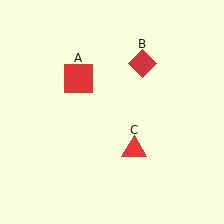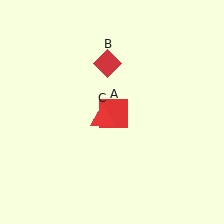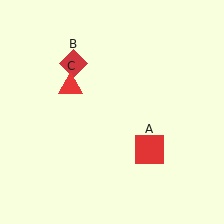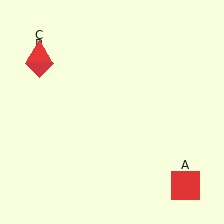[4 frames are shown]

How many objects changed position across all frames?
3 objects changed position: red square (object A), red diamond (object B), red triangle (object C).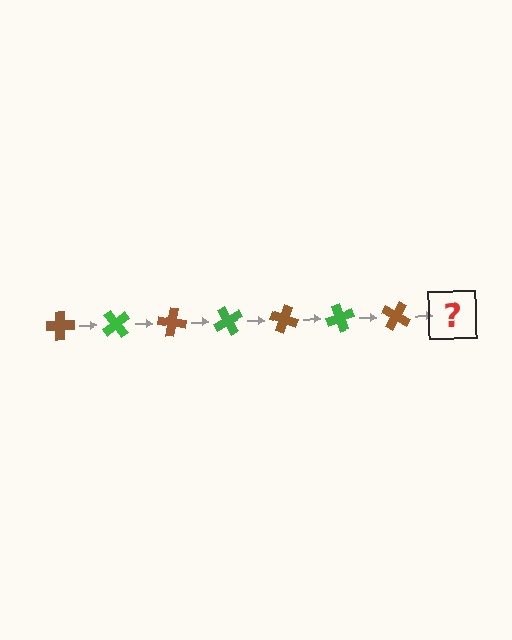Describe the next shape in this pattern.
It should be a green cross, rotated 350 degrees from the start.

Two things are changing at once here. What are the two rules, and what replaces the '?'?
The two rules are that it rotates 50 degrees each step and the color cycles through brown and green. The '?' should be a green cross, rotated 350 degrees from the start.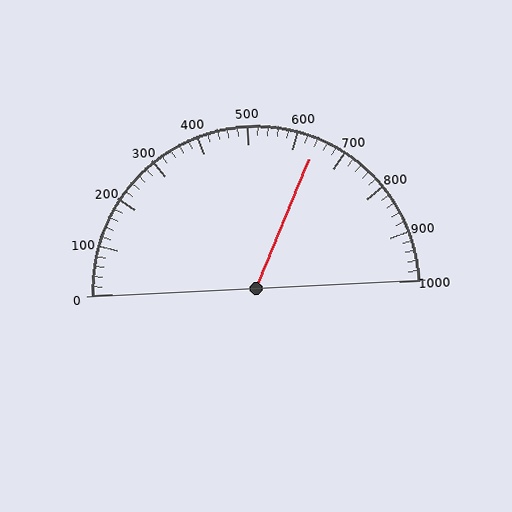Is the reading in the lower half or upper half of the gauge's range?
The reading is in the upper half of the range (0 to 1000).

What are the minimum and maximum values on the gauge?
The gauge ranges from 0 to 1000.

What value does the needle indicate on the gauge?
The needle indicates approximately 640.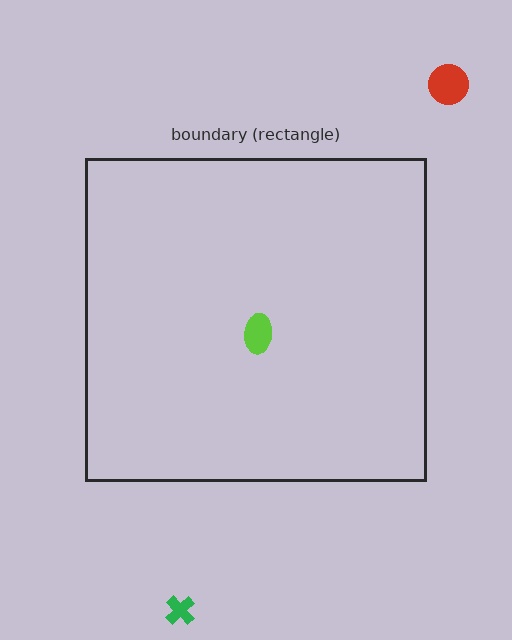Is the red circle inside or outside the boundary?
Outside.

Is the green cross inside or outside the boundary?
Outside.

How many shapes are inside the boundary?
1 inside, 2 outside.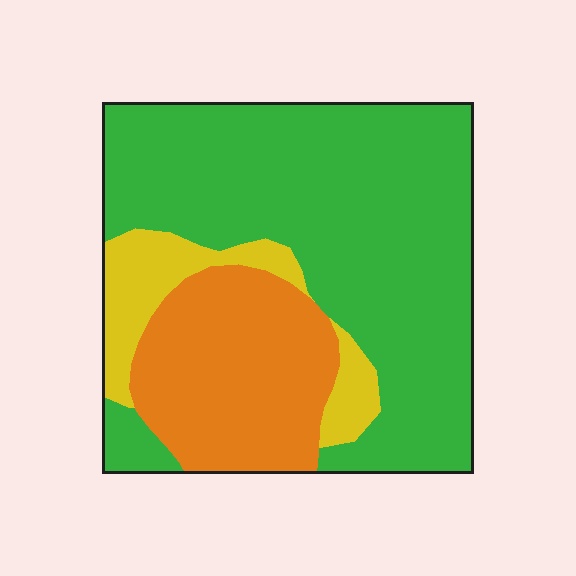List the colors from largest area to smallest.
From largest to smallest: green, orange, yellow.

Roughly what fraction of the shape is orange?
Orange takes up about one quarter (1/4) of the shape.